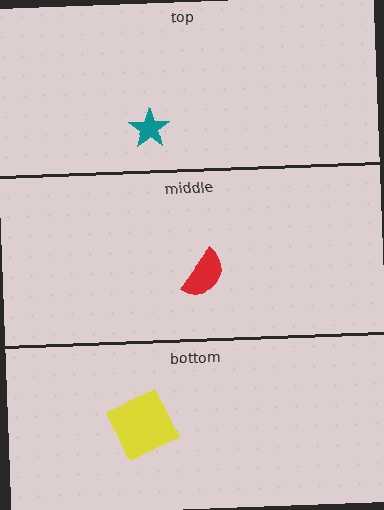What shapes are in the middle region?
The red semicircle.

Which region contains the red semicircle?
The middle region.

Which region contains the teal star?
The top region.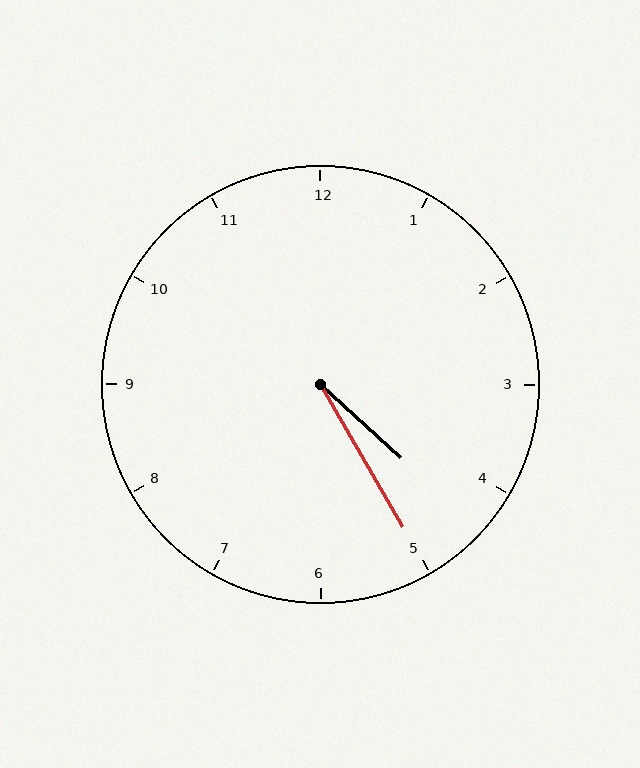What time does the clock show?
4:25.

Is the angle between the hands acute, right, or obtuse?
It is acute.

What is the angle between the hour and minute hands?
Approximately 18 degrees.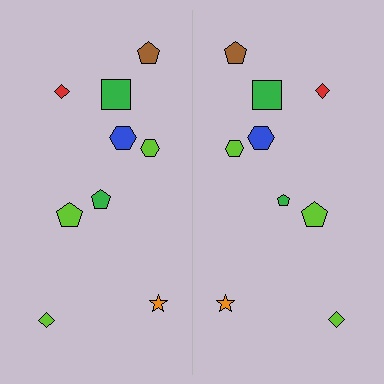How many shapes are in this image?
There are 18 shapes in this image.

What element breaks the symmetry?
The green pentagon on the right side has a different size than its mirror counterpart.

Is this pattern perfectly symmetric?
No, the pattern is not perfectly symmetric. The green pentagon on the right side has a different size than its mirror counterpart.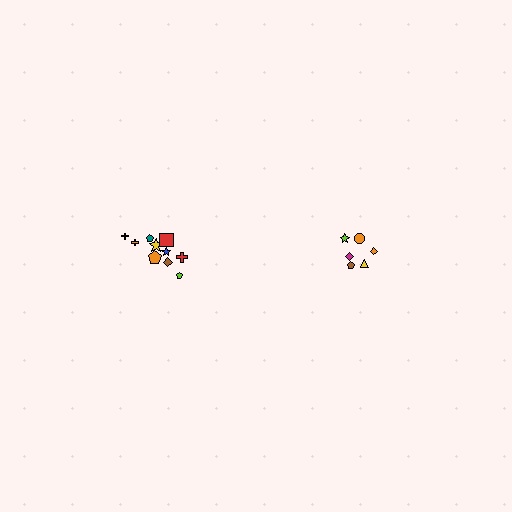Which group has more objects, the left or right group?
The left group.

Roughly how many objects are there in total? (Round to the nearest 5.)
Roughly 15 objects in total.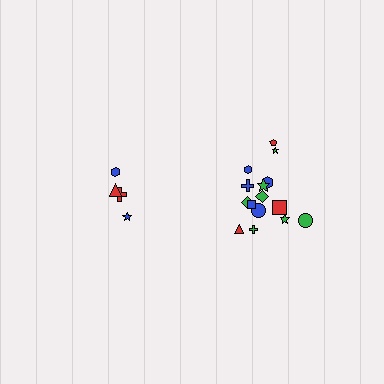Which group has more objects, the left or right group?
The right group.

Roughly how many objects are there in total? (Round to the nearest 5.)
Roughly 20 objects in total.